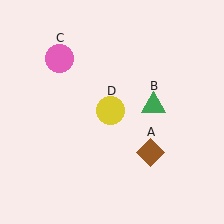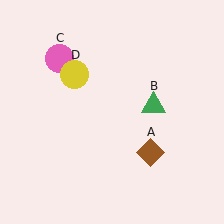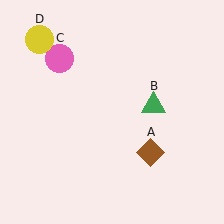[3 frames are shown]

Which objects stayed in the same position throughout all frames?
Brown diamond (object A) and green triangle (object B) and pink circle (object C) remained stationary.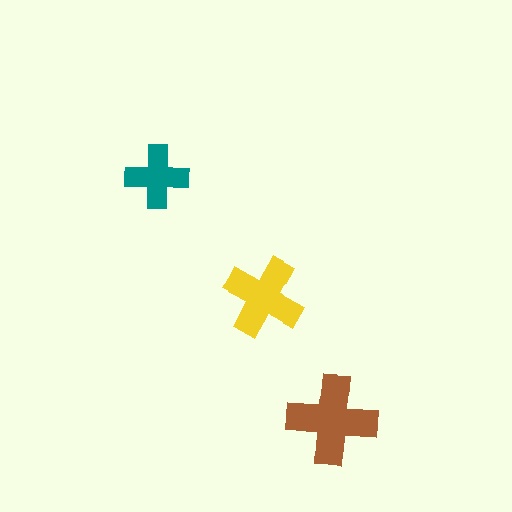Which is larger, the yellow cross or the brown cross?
The brown one.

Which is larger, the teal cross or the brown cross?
The brown one.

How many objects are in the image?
There are 3 objects in the image.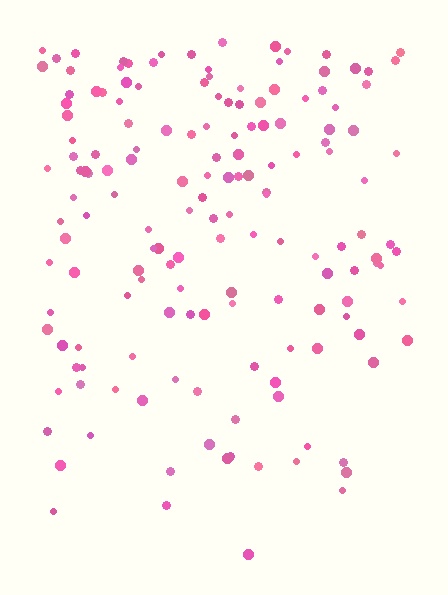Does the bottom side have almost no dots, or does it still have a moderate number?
Still a moderate number, just noticeably fewer than the top.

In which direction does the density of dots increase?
From bottom to top, with the top side densest.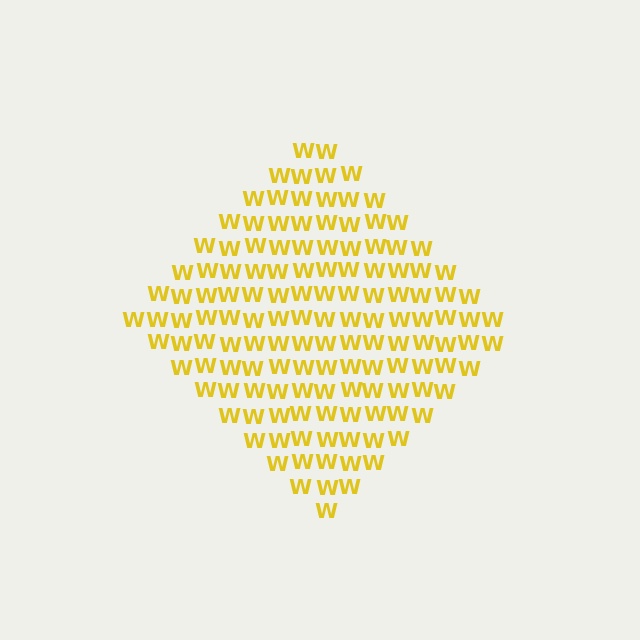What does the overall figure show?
The overall figure shows a diamond.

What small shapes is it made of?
It is made of small letter W's.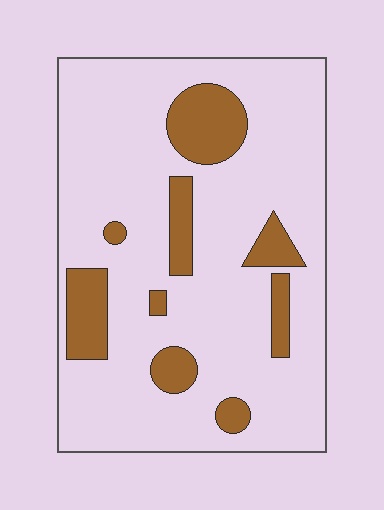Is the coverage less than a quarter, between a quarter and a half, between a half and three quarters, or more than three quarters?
Less than a quarter.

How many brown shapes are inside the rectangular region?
9.